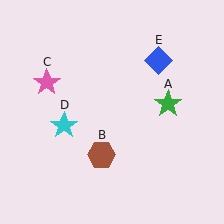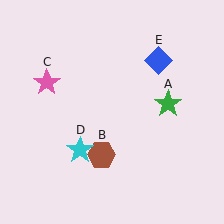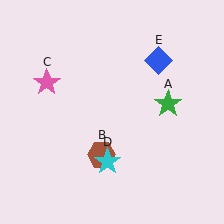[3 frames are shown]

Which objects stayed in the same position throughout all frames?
Green star (object A) and brown hexagon (object B) and pink star (object C) and blue diamond (object E) remained stationary.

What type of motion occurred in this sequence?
The cyan star (object D) rotated counterclockwise around the center of the scene.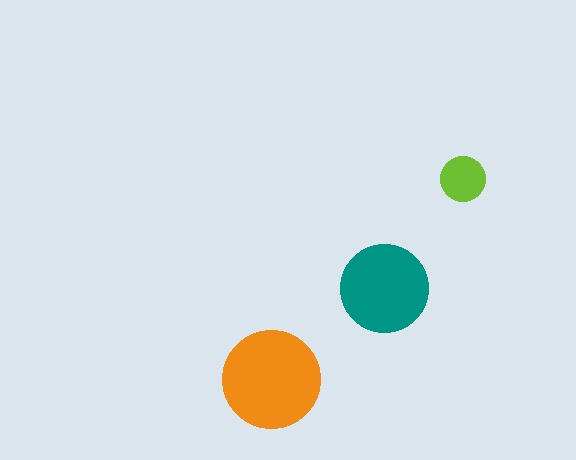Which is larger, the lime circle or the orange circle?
The orange one.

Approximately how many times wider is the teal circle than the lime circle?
About 2 times wider.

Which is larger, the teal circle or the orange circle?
The orange one.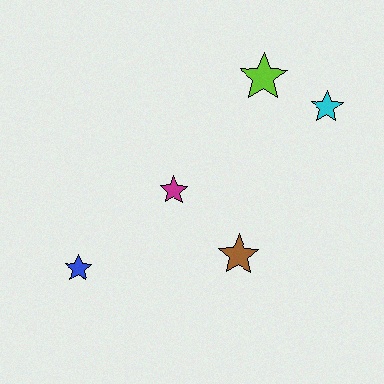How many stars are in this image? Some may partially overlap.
There are 5 stars.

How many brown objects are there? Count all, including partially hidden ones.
There is 1 brown object.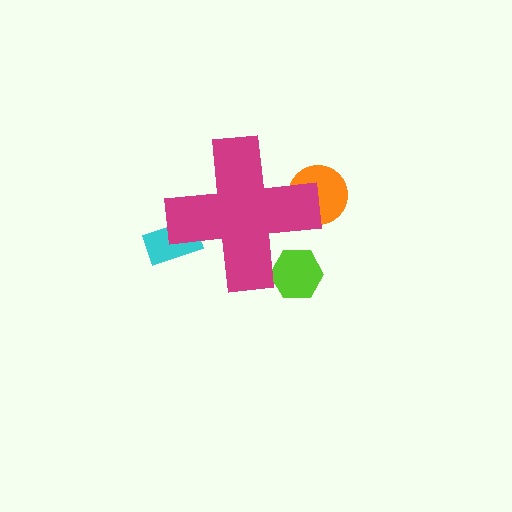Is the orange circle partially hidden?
Yes, the orange circle is partially hidden behind the magenta cross.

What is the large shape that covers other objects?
A magenta cross.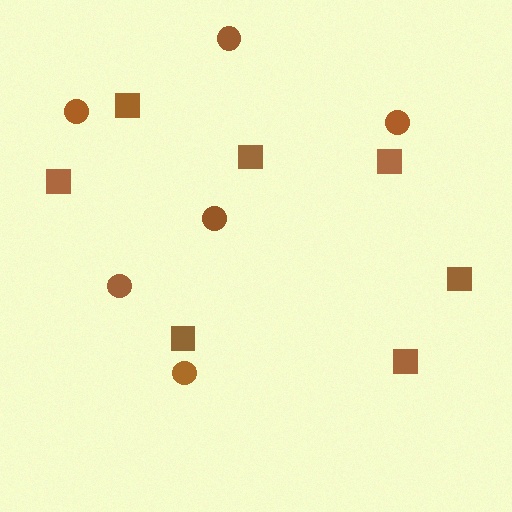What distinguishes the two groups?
There are 2 groups: one group of circles (6) and one group of squares (7).